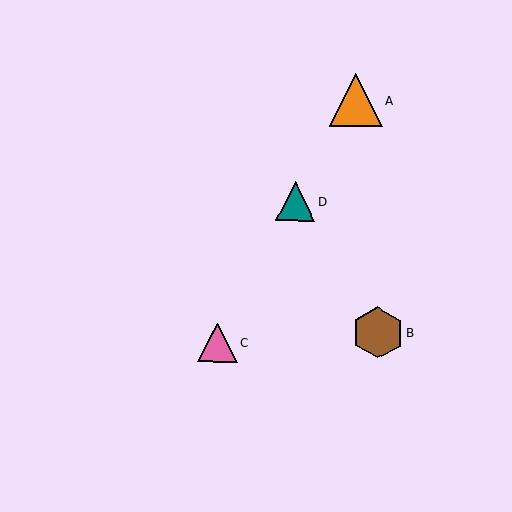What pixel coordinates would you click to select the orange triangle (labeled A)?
Click at (356, 100) to select the orange triangle A.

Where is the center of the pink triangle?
The center of the pink triangle is at (217, 343).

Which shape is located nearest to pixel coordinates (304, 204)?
The teal triangle (labeled D) at (296, 201) is nearest to that location.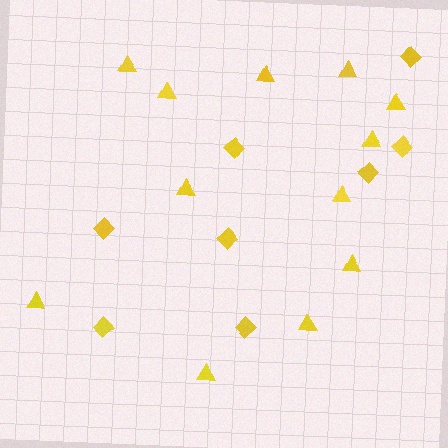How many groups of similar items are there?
There are 2 groups: one group of triangles (12) and one group of diamonds (8).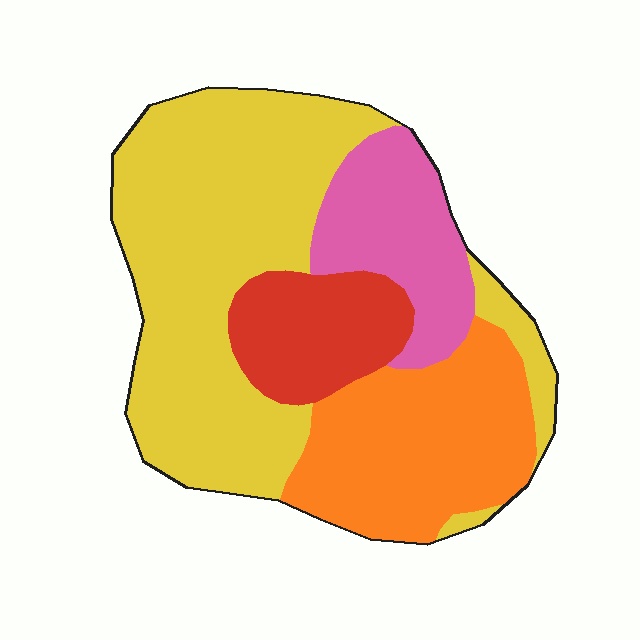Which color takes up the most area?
Yellow, at roughly 50%.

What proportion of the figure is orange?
Orange covers 24% of the figure.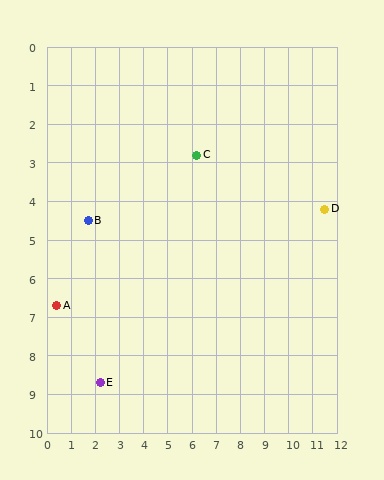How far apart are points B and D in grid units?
Points B and D are about 9.8 grid units apart.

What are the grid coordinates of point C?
Point C is at approximately (6.2, 2.8).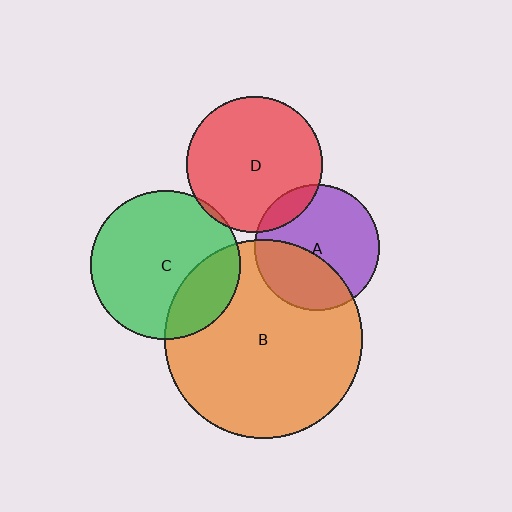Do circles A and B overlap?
Yes.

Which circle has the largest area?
Circle B (orange).